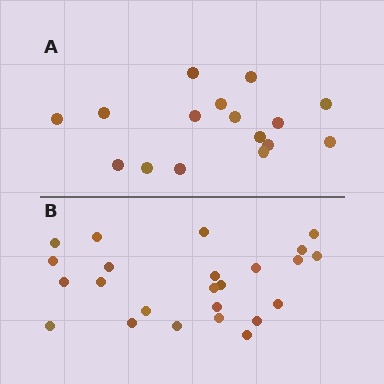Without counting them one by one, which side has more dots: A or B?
Region B (the bottom region) has more dots.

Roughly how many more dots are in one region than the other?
Region B has roughly 8 or so more dots than region A.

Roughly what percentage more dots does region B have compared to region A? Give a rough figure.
About 50% more.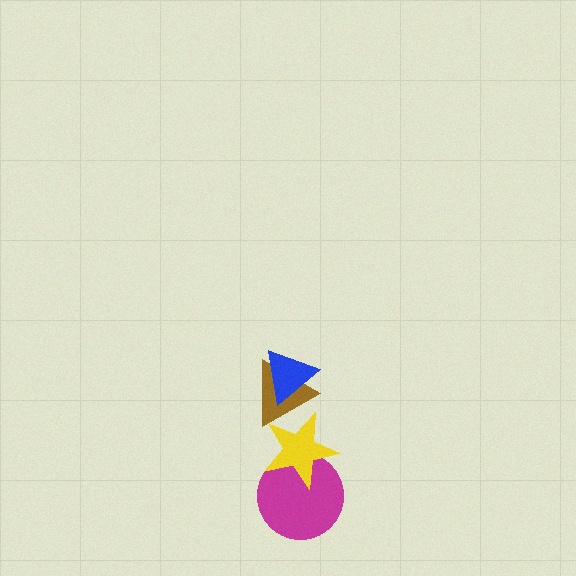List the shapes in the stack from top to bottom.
From top to bottom: the blue triangle, the brown triangle, the yellow star, the magenta circle.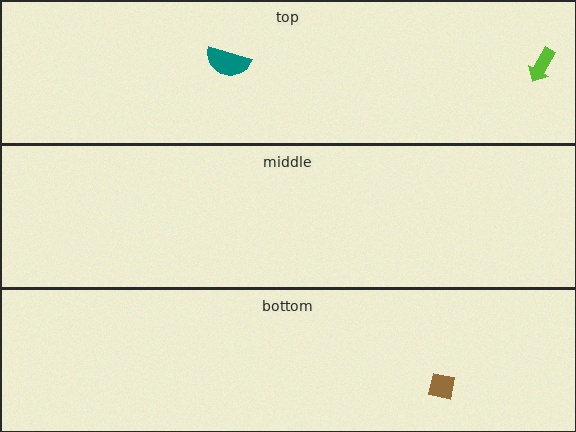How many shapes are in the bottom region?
1.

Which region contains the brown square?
The bottom region.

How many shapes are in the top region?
2.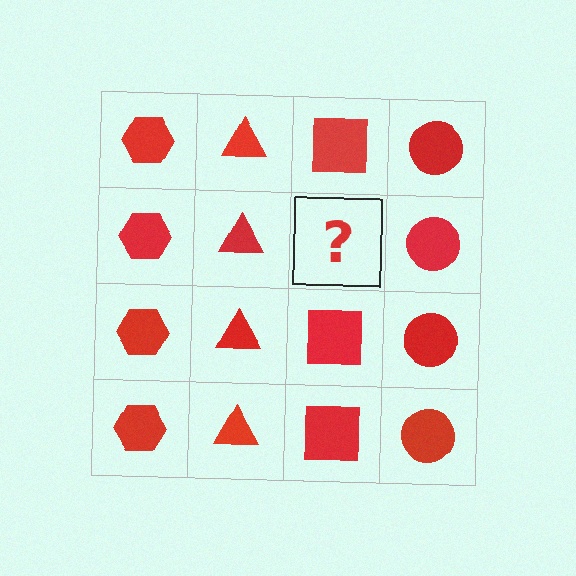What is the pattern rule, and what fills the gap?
The rule is that each column has a consistent shape. The gap should be filled with a red square.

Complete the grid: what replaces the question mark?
The question mark should be replaced with a red square.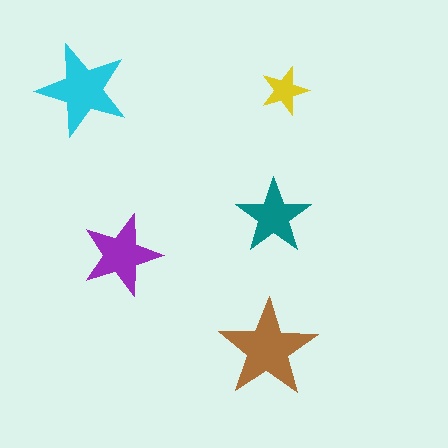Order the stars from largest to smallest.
the brown one, the cyan one, the purple one, the teal one, the yellow one.